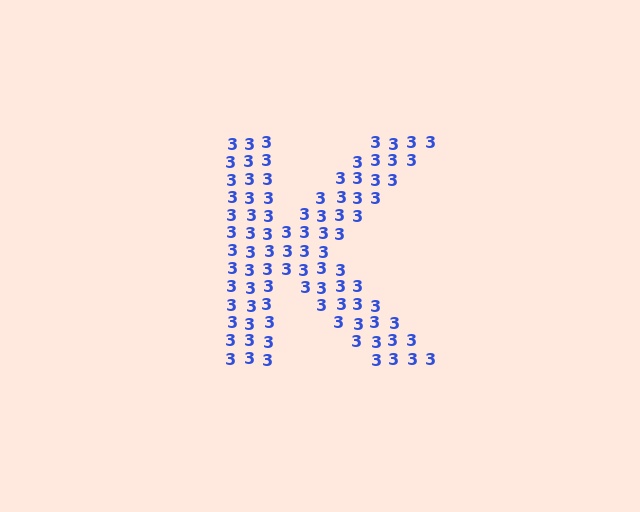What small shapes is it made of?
It is made of small digit 3's.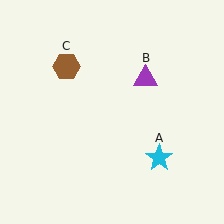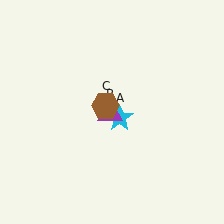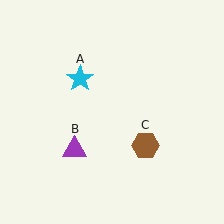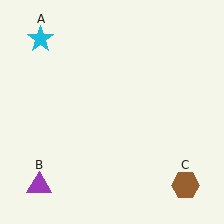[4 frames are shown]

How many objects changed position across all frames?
3 objects changed position: cyan star (object A), purple triangle (object B), brown hexagon (object C).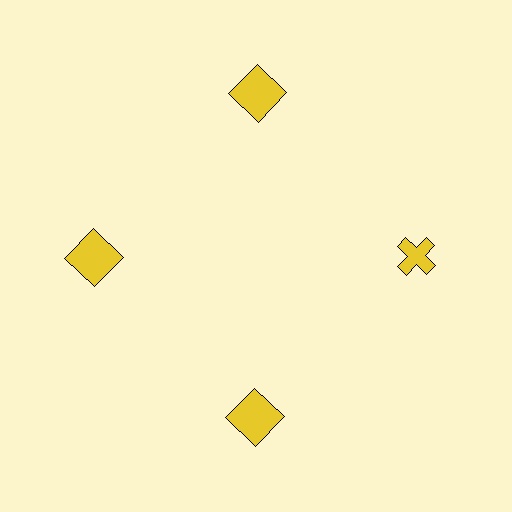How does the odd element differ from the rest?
It has a different shape: cross instead of square.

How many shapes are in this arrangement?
There are 4 shapes arranged in a ring pattern.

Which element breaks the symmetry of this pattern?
The yellow cross at roughly the 3 o'clock position breaks the symmetry. All other shapes are yellow squares.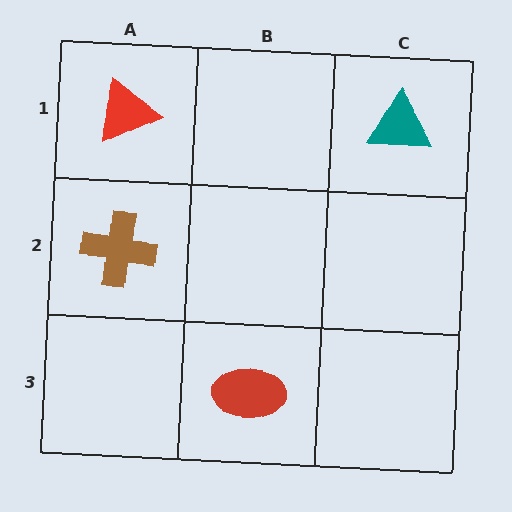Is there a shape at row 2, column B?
No, that cell is empty.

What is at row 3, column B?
A red ellipse.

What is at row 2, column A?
A brown cross.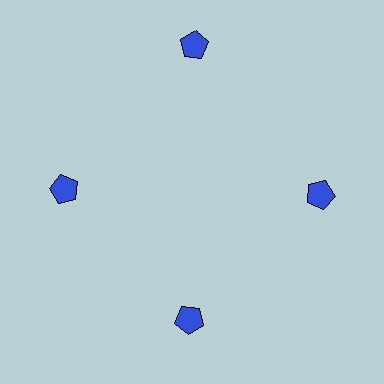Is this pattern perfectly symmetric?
No. The 4 blue pentagons are arranged in a ring, but one element near the 12 o'clock position is pushed outward from the center, breaking the 4-fold rotational symmetry.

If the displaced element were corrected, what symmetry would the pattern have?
It would have 4-fold rotational symmetry — the pattern would map onto itself every 90 degrees.